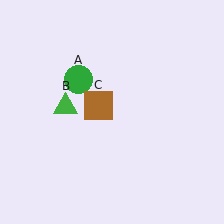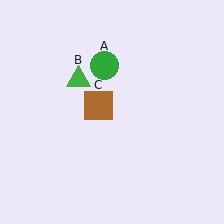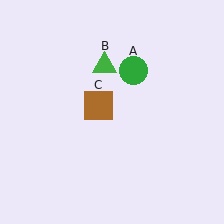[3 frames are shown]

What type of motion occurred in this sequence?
The green circle (object A), green triangle (object B) rotated clockwise around the center of the scene.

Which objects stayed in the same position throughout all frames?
Brown square (object C) remained stationary.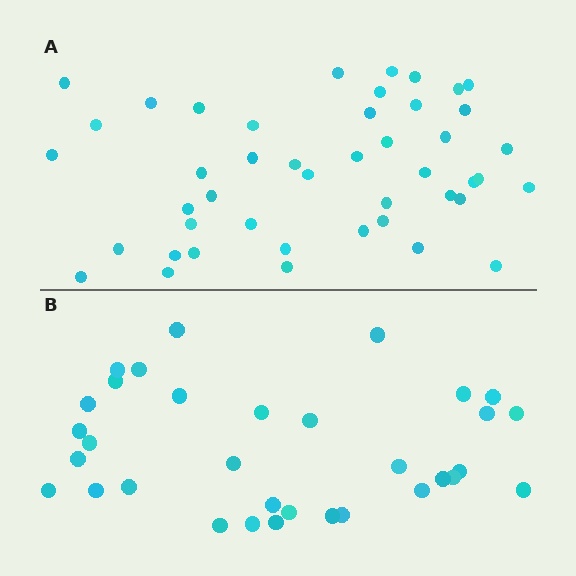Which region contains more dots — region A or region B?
Region A (the top region) has more dots.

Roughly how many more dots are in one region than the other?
Region A has roughly 12 or so more dots than region B.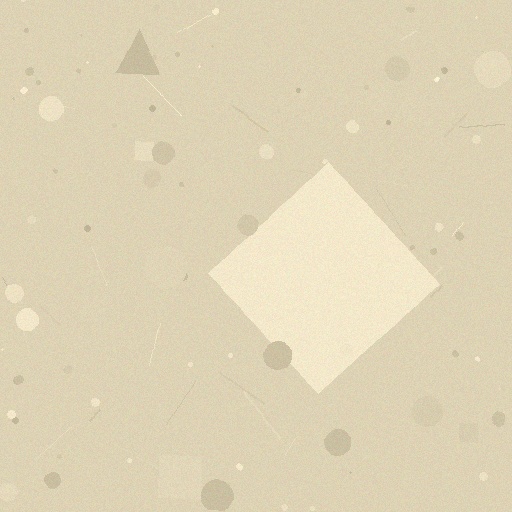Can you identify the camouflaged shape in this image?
The camouflaged shape is a diamond.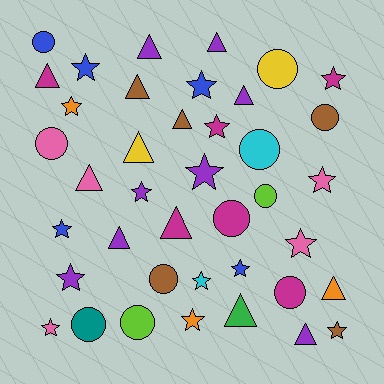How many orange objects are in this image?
There are 3 orange objects.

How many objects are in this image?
There are 40 objects.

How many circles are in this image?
There are 11 circles.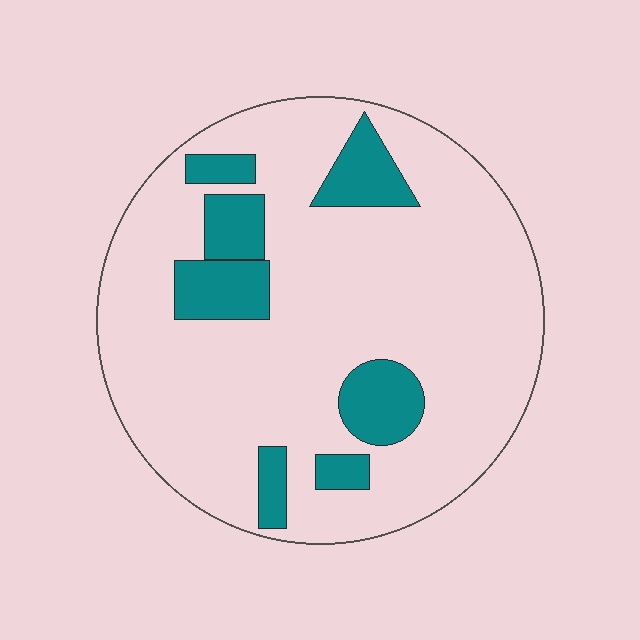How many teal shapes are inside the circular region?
7.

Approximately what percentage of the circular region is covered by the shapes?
Approximately 15%.